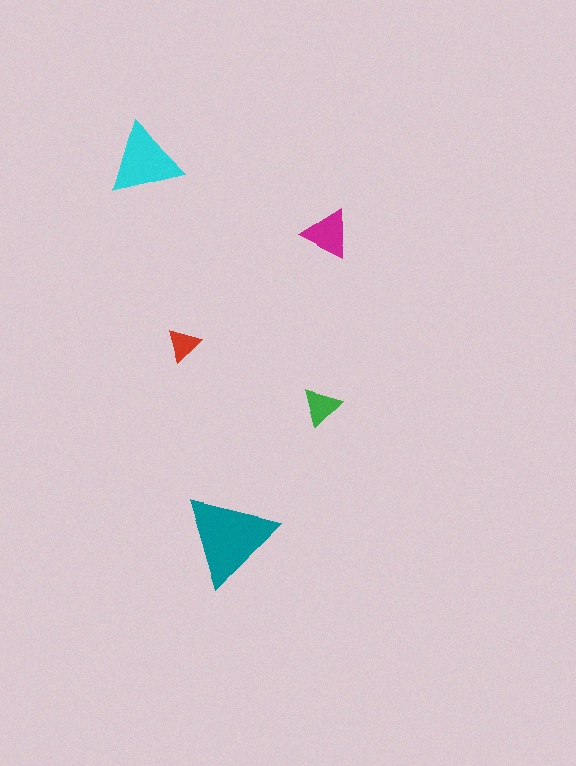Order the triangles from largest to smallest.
the teal one, the cyan one, the magenta one, the green one, the red one.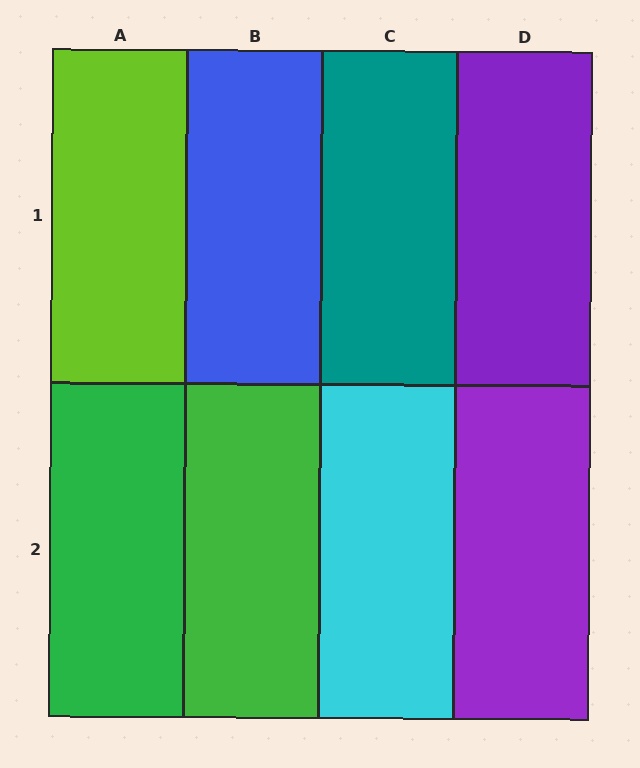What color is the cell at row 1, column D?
Purple.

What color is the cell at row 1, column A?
Lime.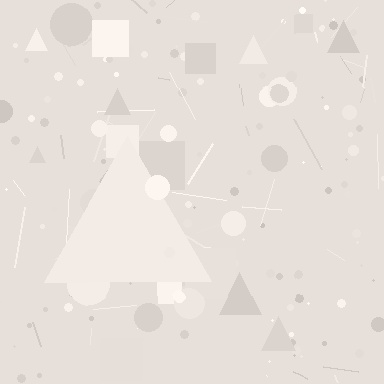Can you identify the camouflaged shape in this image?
The camouflaged shape is a triangle.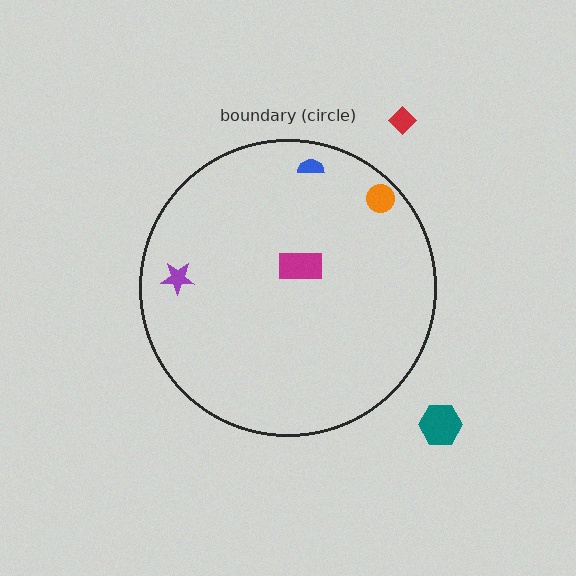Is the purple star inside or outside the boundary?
Inside.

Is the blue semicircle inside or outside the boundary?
Inside.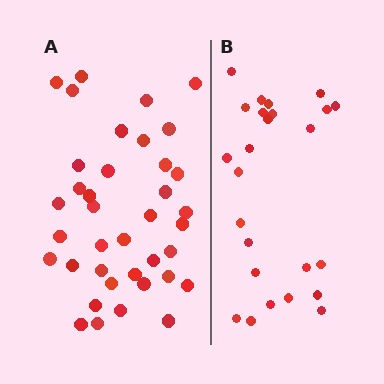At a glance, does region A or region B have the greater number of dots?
Region A (the left region) has more dots.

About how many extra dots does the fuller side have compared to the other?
Region A has approximately 15 more dots than region B.